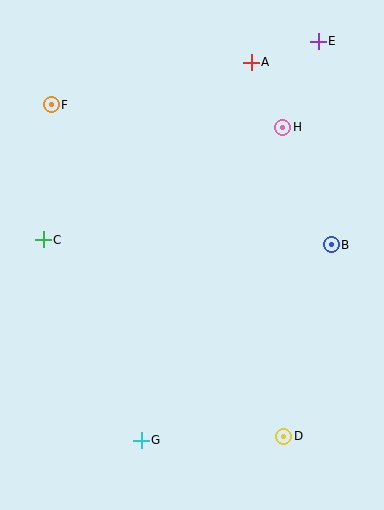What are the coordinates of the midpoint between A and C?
The midpoint between A and C is at (147, 151).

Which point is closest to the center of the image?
Point B at (331, 245) is closest to the center.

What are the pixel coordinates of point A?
Point A is at (251, 62).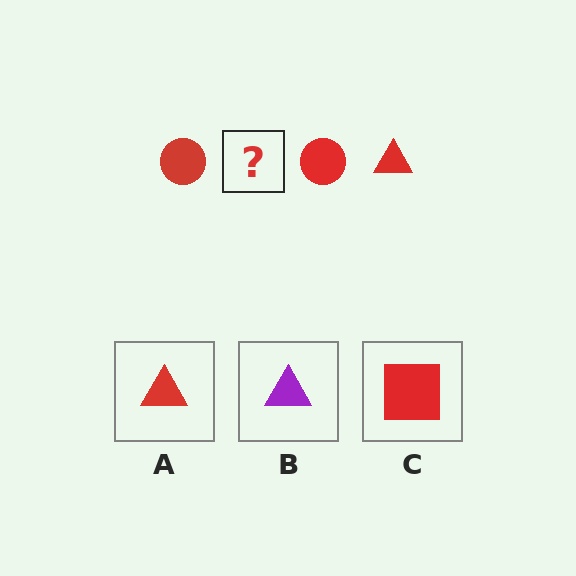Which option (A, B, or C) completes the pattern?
A.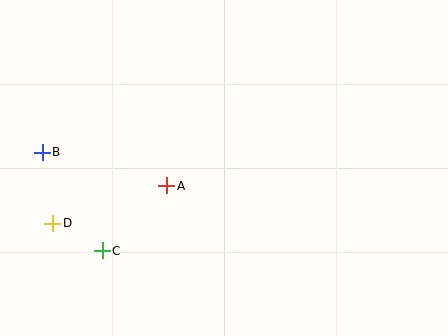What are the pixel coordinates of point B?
Point B is at (42, 152).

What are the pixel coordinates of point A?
Point A is at (167, 186).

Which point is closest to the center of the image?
Point A at (167, 186) is closest to the center.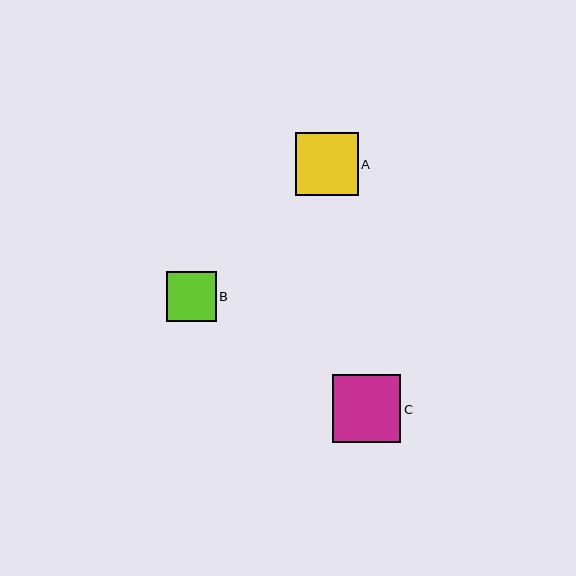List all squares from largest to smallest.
From largest to smallest: C, A, B.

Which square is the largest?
Square C is the largest with a size of approximately 69 pixels.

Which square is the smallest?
Square B is the smallest with a size of approximately 50 pixels.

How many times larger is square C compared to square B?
Square C is approximately 1.4 times the size of square B.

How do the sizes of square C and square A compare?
Square C and square A are approximately the same size.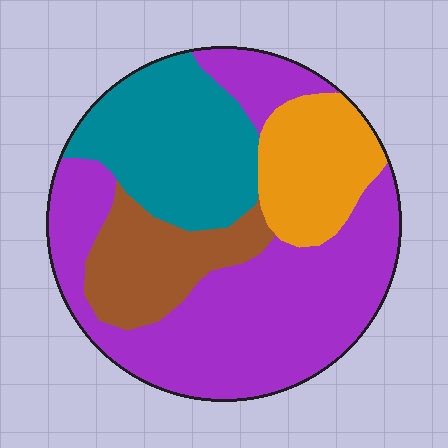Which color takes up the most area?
Purple, at roughly 50%.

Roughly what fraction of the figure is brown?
Brown takes up about one eighth (1/8) of the figure.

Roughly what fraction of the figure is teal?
Teal covers 23% of the figure.